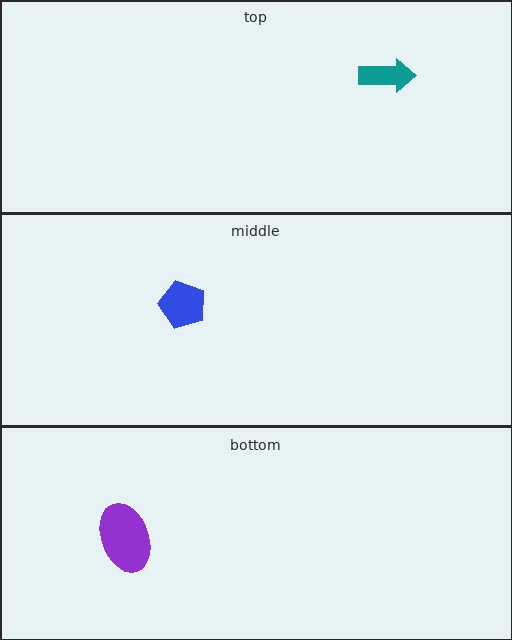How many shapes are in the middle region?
1.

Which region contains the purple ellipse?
The bottom region.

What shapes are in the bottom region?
The purple ellipse.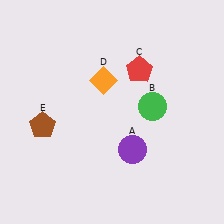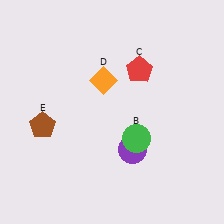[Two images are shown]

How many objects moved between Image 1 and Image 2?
1 object moved between the two images.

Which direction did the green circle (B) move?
The green circle (B) moved down.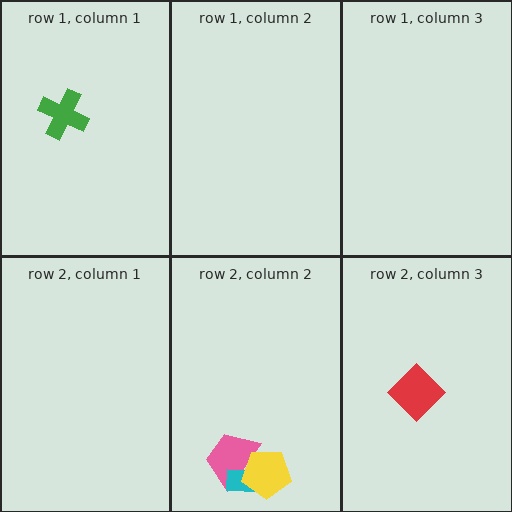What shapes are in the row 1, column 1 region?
The green cross.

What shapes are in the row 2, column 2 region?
The pink trapezoid, the cyan rectangle, the yellow pentagon.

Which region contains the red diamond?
The row 2, column 3 region.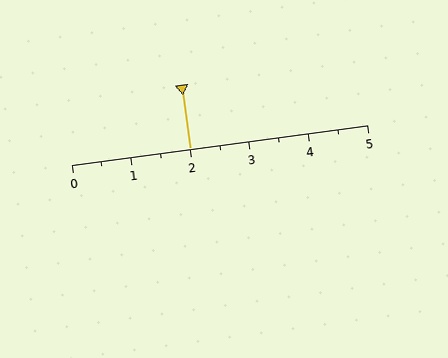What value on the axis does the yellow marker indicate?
The marker indicates approximately 2.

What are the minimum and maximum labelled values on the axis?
The axis runs from 0 to 5.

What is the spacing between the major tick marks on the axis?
The major ticks are spaced 1 apart.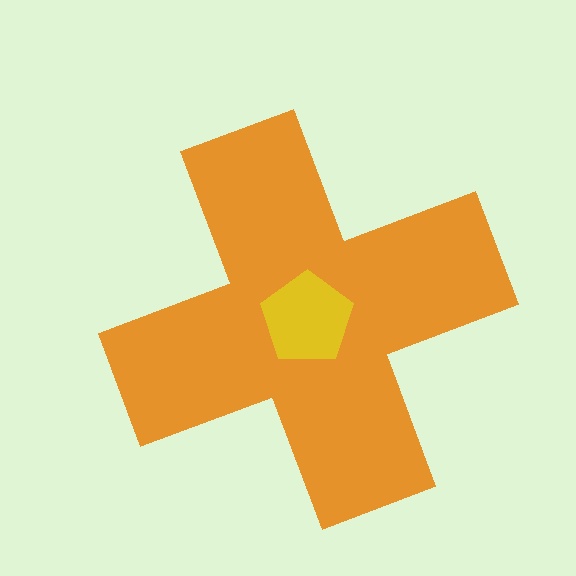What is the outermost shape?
The orange cross.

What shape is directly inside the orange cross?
The yellow pentagon.